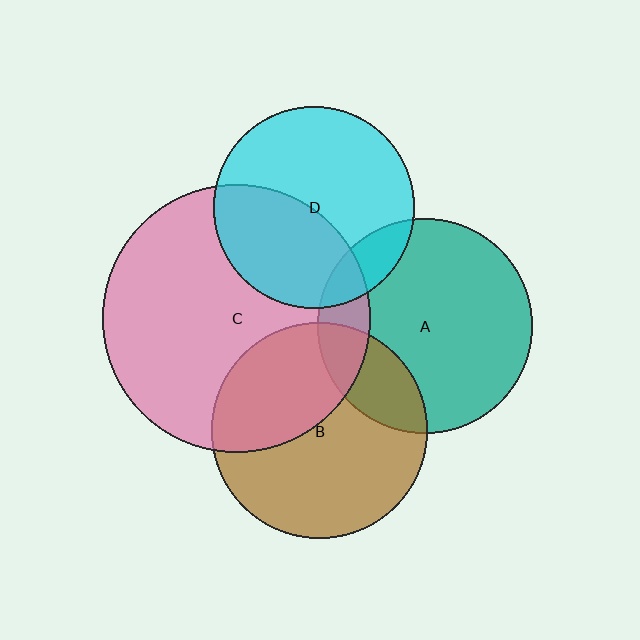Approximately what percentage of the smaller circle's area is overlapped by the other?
Approximately 40%.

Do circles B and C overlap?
Yes.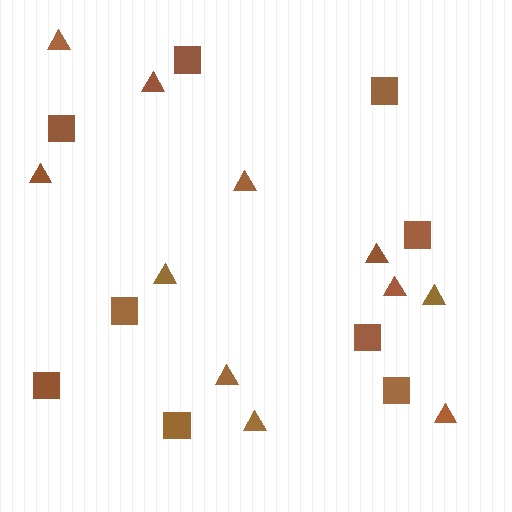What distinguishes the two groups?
There are 2 groups: one group of squares (9) and one group of triangles (11).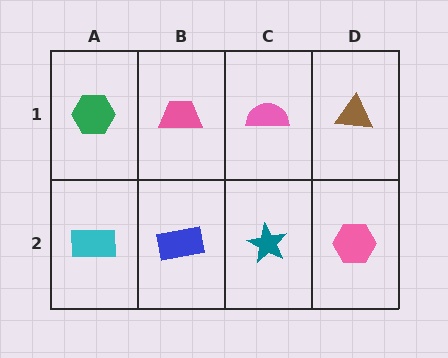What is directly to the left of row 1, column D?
A pink semicircle.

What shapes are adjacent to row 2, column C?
A pink semicircle (row 1, column C), a blue rectangle (row 2, column B), a pink hexagon (row 2, column D).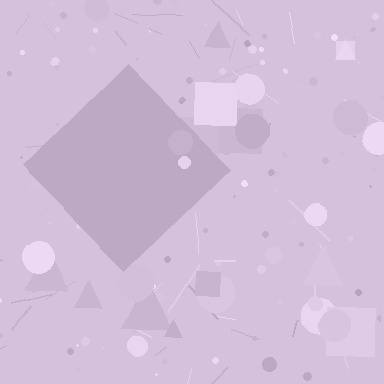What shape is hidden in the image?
A diamond is hidden in the image.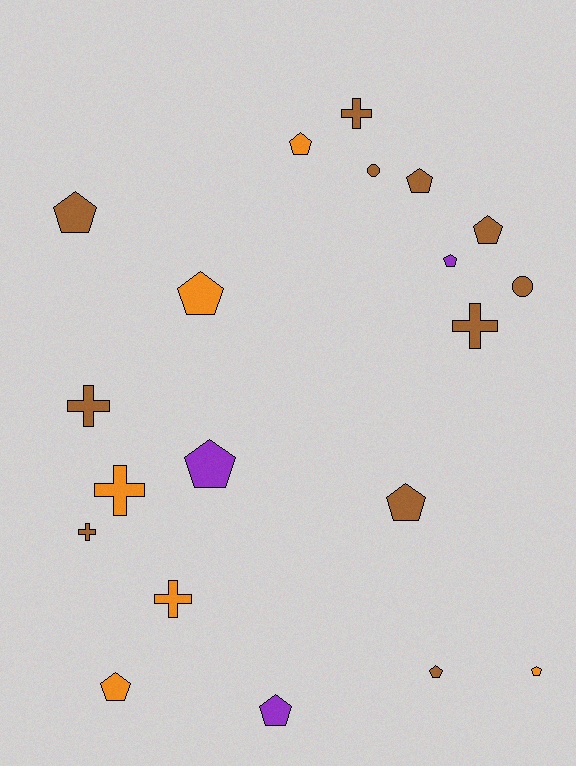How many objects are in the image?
There are 20 objects.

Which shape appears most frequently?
Pentagon, with 12 objects.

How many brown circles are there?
There are 2 brown circles.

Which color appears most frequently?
Brown, with 11 objects.